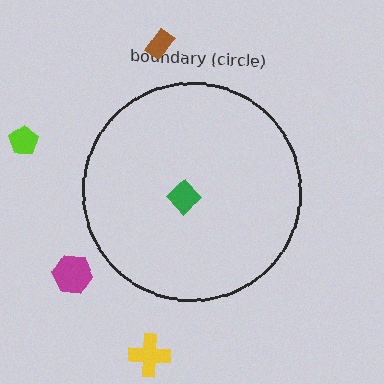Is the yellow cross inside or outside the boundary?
Outside.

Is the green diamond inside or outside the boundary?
Inside.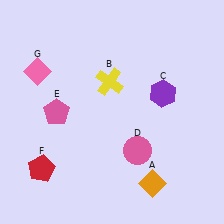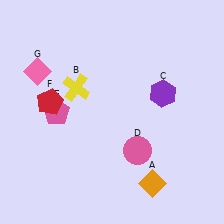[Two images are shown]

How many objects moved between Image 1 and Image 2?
2 objects moved between the two images.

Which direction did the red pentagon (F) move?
The red pentagon (F) moved up.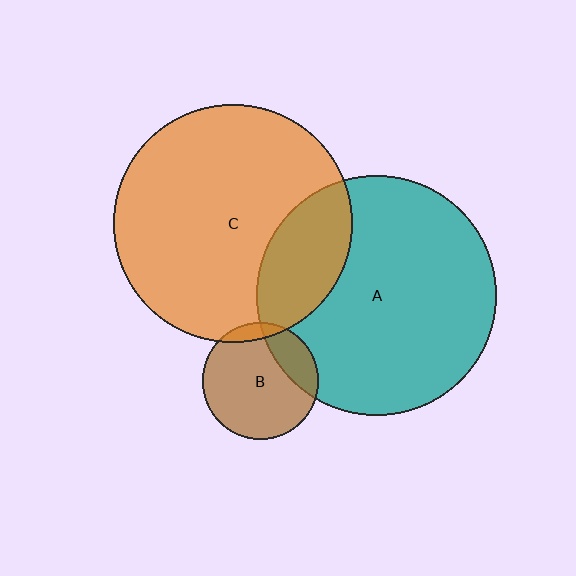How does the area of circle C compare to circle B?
Approximately 4.2 times.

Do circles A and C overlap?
Yes.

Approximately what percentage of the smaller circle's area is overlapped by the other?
Approximately 20%.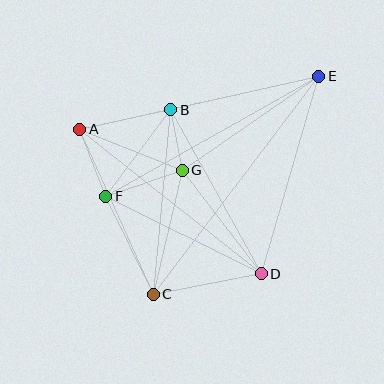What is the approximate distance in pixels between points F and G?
The distance between F and G is approximately 81 pixels.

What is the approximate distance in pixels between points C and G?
The distance between C and G is approximately 127 pixels.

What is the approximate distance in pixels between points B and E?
The distance between B and E is approximately 152 pixels.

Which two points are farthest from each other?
Points C and E are farthest from each other.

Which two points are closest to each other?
Points B and G are closest to each other.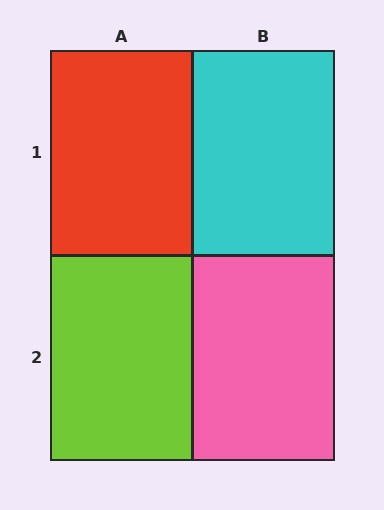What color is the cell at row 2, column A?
Lime.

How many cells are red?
1 cell is red.